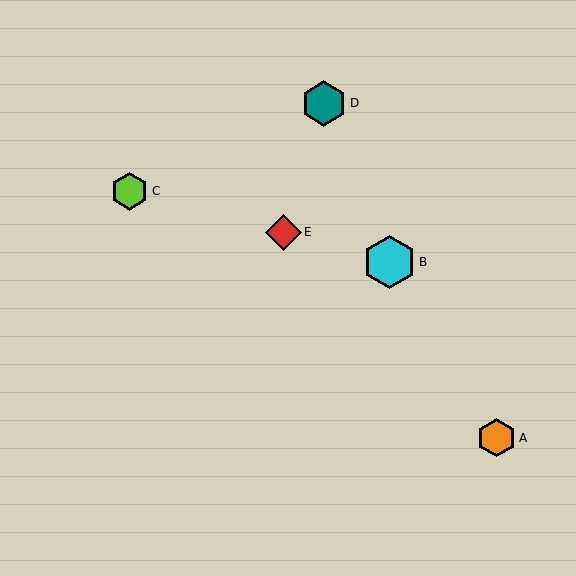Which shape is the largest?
The cyan hexagon (labeled B) is the largest.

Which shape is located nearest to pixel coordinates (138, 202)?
The lime hexagon (labeled C) at (130, 191) is nearest to that location.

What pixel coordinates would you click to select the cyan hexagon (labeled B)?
Click at (389, 262) to select the cyan hexagon B.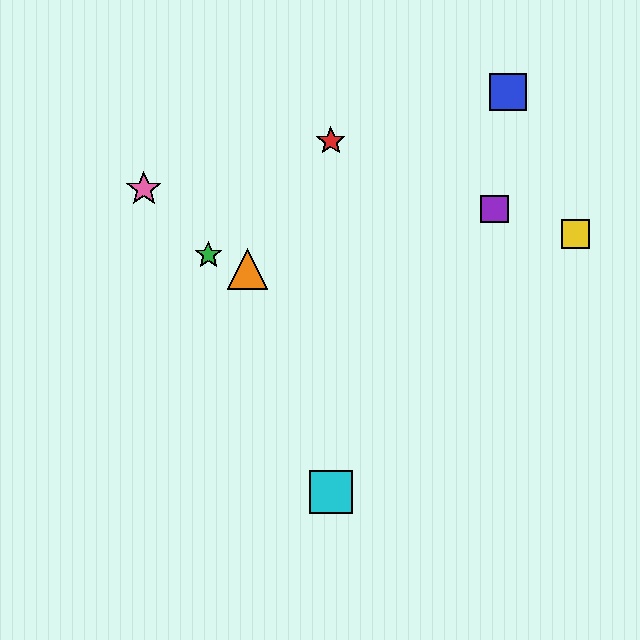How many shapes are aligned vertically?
2 shapes (the red star, the cyan square) are aligned vertically.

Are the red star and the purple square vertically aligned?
No, the red star is at x≈331 and the purple square is at x≈494.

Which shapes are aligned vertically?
The red star, the cyan square are aligned vertically.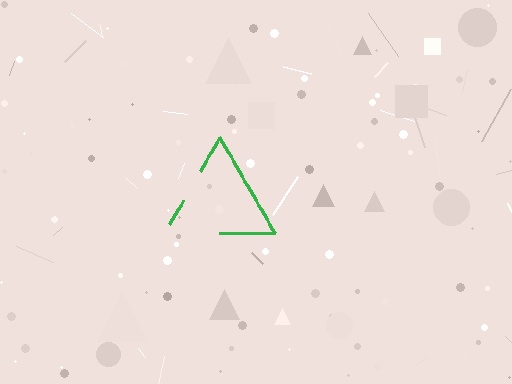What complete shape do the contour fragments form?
The contour fragments form a triangle.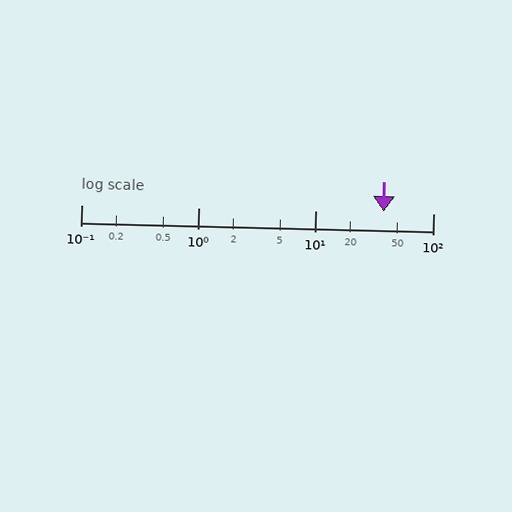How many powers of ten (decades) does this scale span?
The scale spans 3 decades, from 0.1 to 100.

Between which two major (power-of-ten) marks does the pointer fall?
The pointer is between 10 and 100.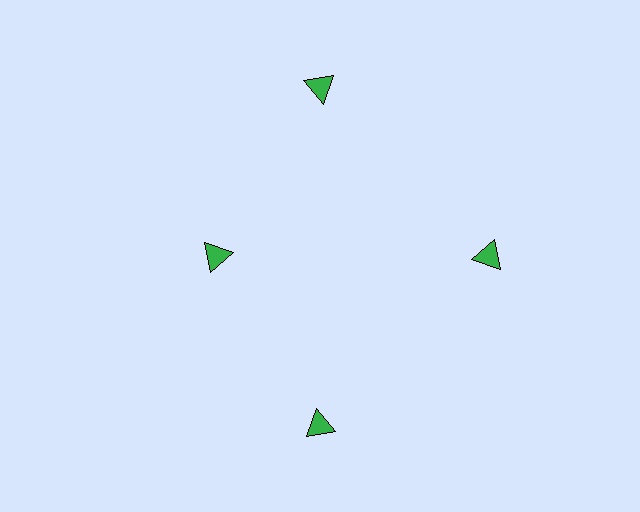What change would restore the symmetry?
The symmetry would be restored by moving it outward, back onto the ring so that all 4 triangles sit at equal angles and equal distance from the center.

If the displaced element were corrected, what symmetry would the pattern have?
It would have 4-fold rotational symmetry — the pattern would map onto itself every 90 degrees.